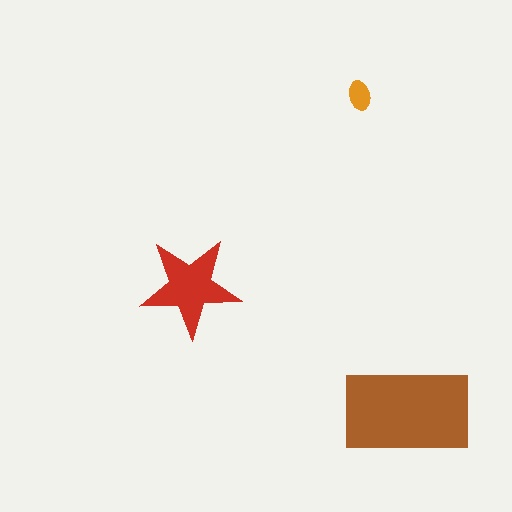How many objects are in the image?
There are 3 objects in the image.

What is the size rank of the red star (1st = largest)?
2nd.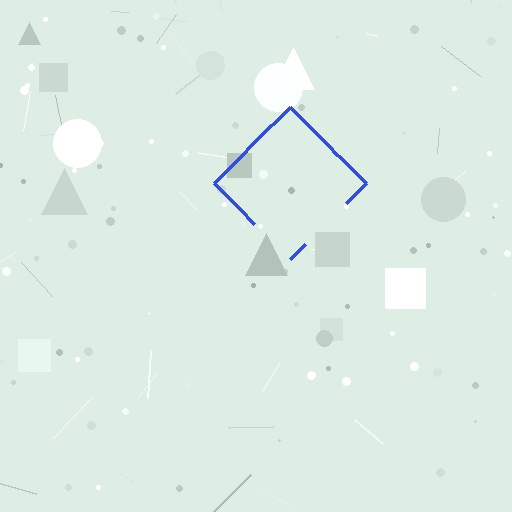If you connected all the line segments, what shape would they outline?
They would outline a diamond.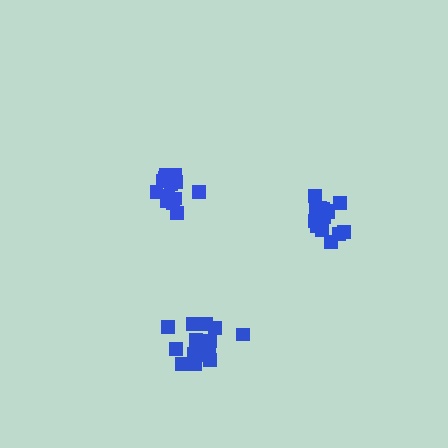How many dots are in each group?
Group 1: 17 dots, Group 2: 17 dots, Group 3: 16 dots (50 total).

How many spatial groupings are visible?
There are 3 spatial groupings.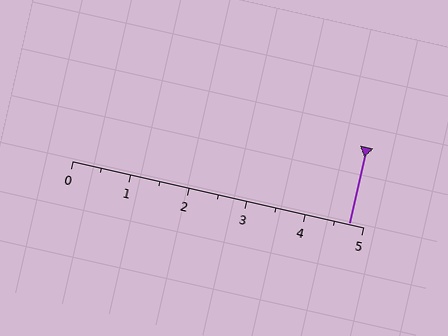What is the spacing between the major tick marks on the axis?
The major ticks are spaced 1 apart.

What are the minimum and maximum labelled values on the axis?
The axis runs from 0 to 5.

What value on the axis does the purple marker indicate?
The marker indicates approximately 4.8.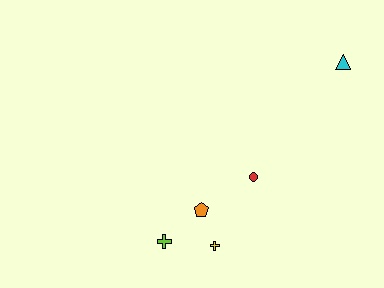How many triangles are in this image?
There is 1 triangle.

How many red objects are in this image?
There is 1 red object.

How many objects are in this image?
There are 5 objects.